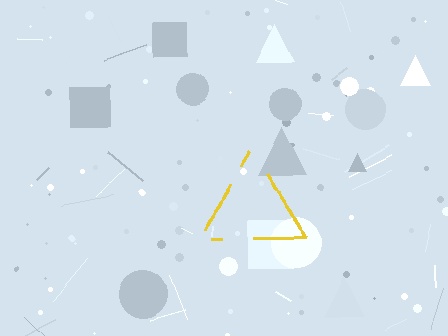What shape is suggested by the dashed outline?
The dashed outline suggests a triangle.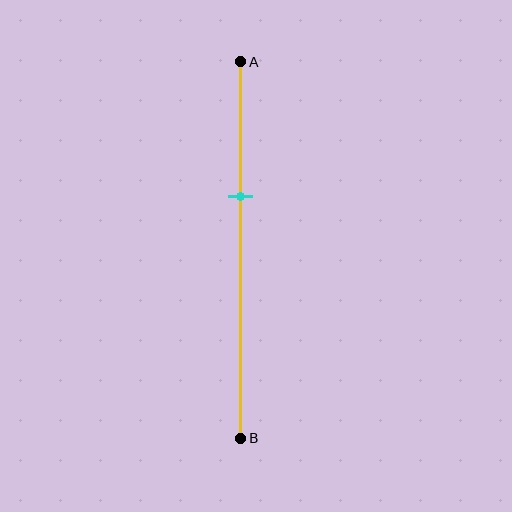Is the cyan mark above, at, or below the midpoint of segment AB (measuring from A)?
The cyan mark is above the midpoint of segment AB.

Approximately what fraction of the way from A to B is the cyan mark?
The cyan mark is approximately 35% of the way from A to B.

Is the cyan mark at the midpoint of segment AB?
No, the mark is at about 35% from A, not at the 50% midpoint.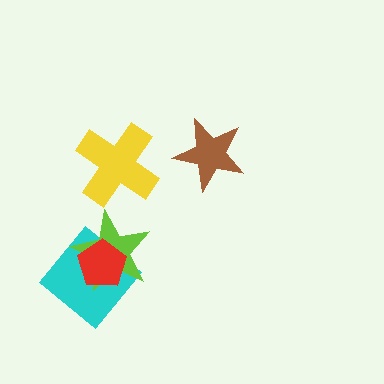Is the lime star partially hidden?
Yes, it is partially covered by another shape.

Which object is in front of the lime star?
The red pentagon is in front of the lime star.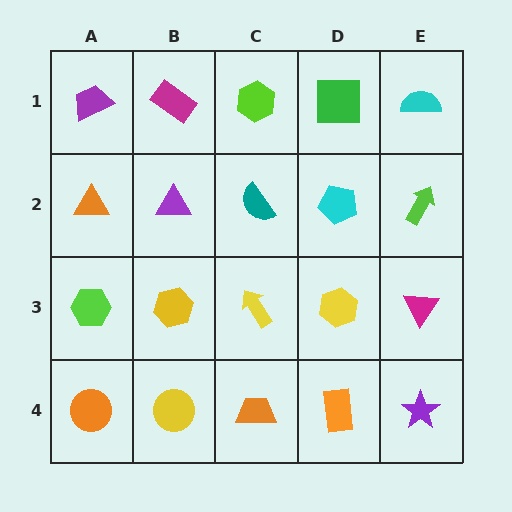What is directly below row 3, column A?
An orange circle.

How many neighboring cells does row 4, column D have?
3.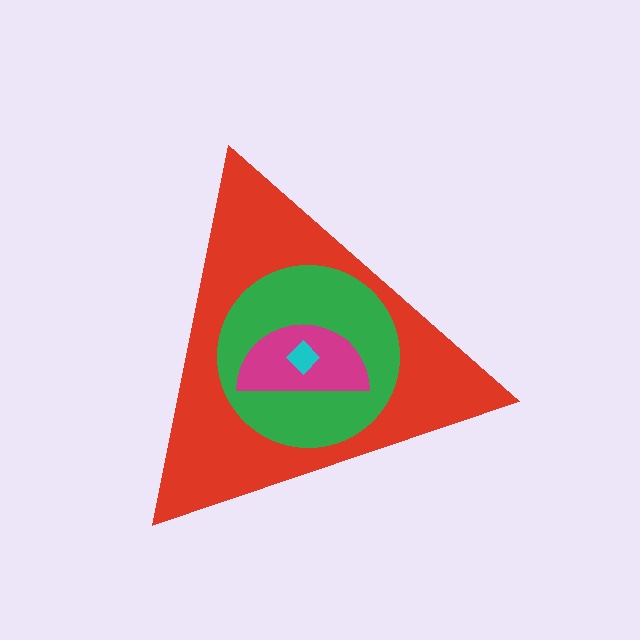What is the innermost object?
The cyan diamond.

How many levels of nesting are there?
4.